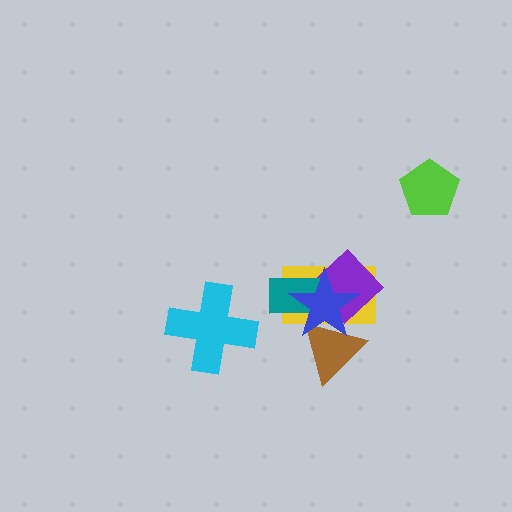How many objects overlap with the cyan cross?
0 objects overlap with the cyan cross.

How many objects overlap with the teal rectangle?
3 objects overlap with the teal rectangle.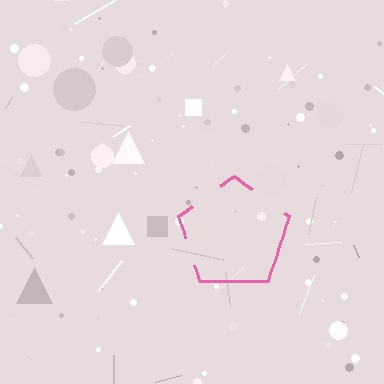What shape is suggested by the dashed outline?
The dashed outline suggests a pentagon.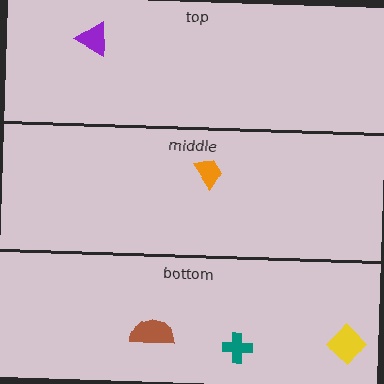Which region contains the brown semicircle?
The bottom region.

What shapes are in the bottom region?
The brown semicircle, the yellow diamond, the teal cross.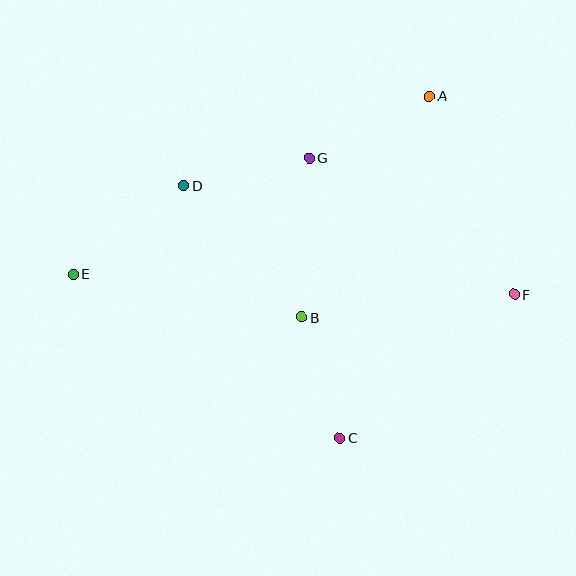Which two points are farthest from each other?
Points E and F are farthest from each other.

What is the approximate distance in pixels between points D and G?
The distance between D and G is approximately 128 pixels.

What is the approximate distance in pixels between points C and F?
The distance between C and F is approximately 226 pixels.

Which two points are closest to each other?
Points B and C are closest to each other.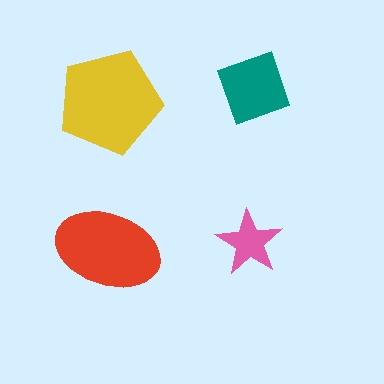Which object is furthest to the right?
The teal diamond is rightmost.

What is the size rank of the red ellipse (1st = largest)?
2nd.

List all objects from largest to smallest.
The yellow pentagon, the red ellipse, the teal diamond, the pink star.